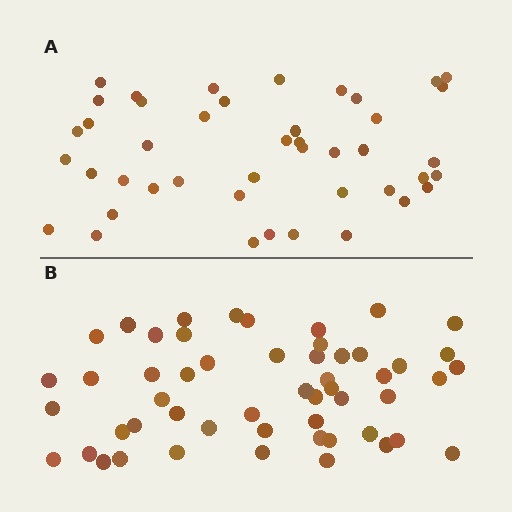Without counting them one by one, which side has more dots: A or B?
Region B (the bottom region) has more dots.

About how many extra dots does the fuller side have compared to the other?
Region B has roughly 8 or so more dots than region A.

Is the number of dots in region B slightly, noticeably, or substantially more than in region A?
Region B has only slightly more — the two regions are fairly close. The ratio is roughly 1.2 to 1.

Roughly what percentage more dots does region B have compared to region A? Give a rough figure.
About 20% more.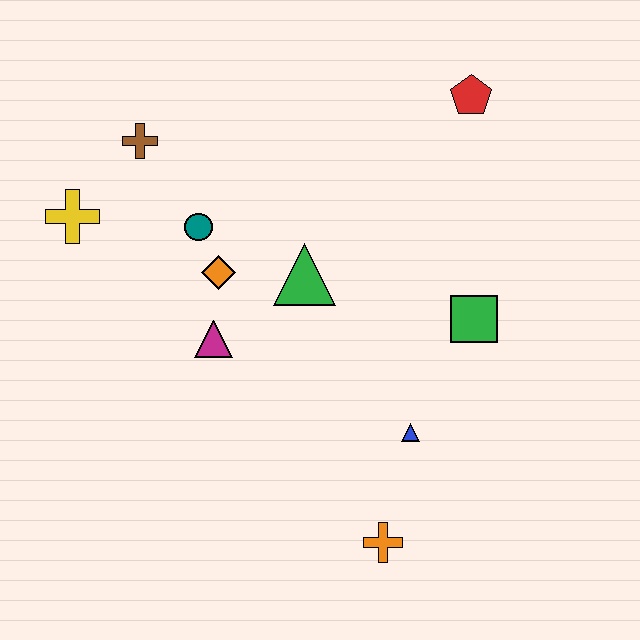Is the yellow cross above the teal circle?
Yes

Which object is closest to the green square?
The blue triangle is closest to the green square.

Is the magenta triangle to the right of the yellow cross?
Yes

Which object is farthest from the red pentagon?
The orange cross is farthest from the red pentagon.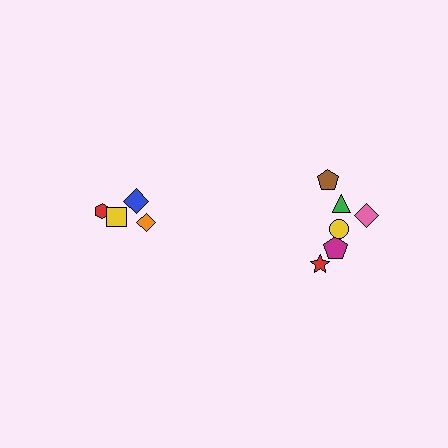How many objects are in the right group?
There are 6 objects.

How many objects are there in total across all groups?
There are 10 objects.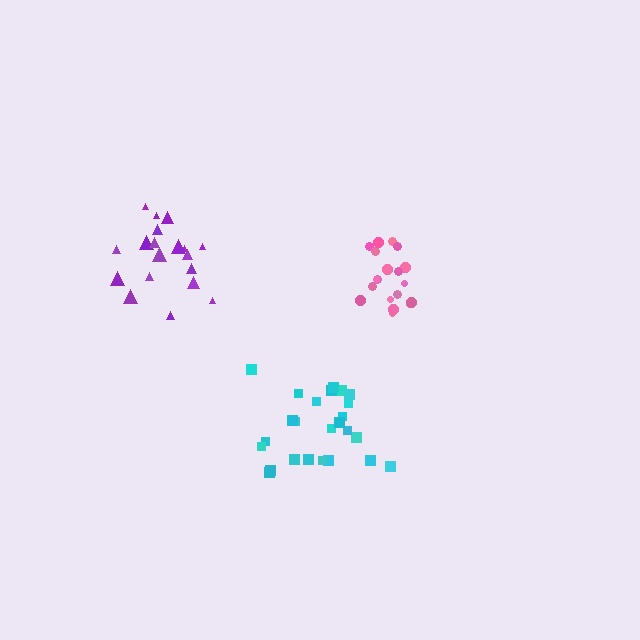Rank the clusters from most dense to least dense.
pink, purple, cyan.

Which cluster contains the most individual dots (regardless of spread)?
Cyan (25).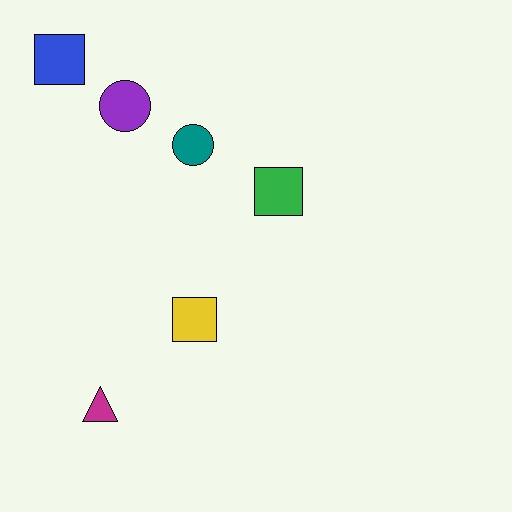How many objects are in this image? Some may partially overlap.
There are 6 objects.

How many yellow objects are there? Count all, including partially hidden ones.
There is 1 yellow object.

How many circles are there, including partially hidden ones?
There are 2 circles.